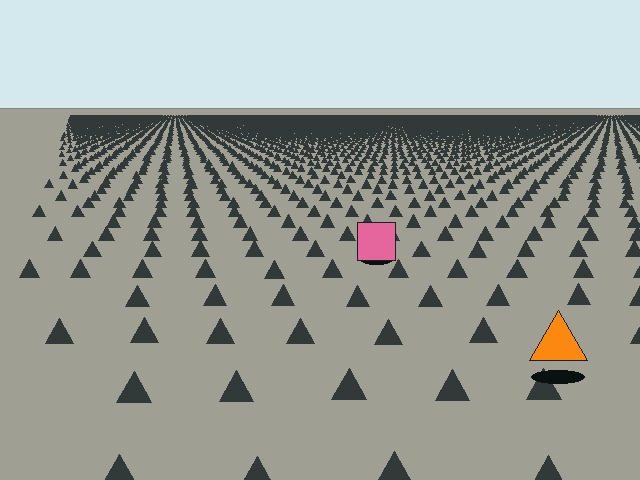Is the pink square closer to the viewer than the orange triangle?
No. The orange triangle is closer — you can tell from the texture gradient: the ground texture is coarser near it.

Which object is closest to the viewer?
The orange triangle is closest. The texture marks near it are larger and more spread out.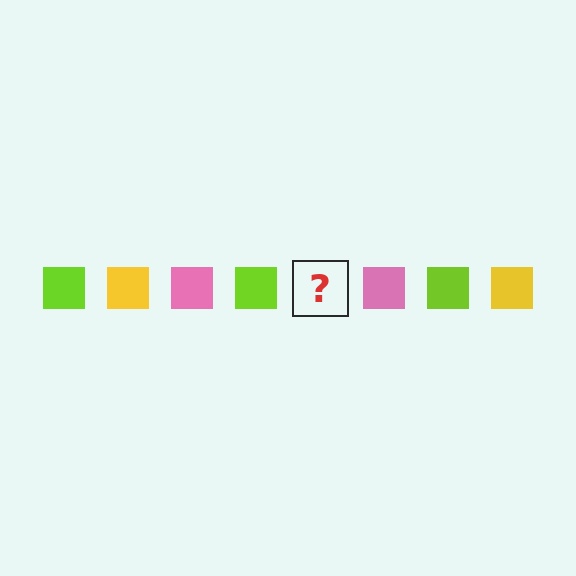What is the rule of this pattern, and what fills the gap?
The rule is that the pattern cycles through lime, yellow, pink squares. The gap should be filled with a yellow square.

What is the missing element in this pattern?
The missing element is a yellow square.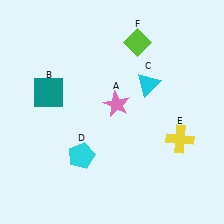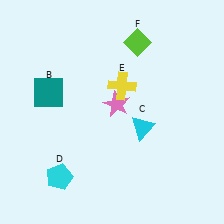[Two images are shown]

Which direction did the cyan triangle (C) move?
The cyan triangle (C) moved down.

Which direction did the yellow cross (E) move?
The yellow cross (E) moved left.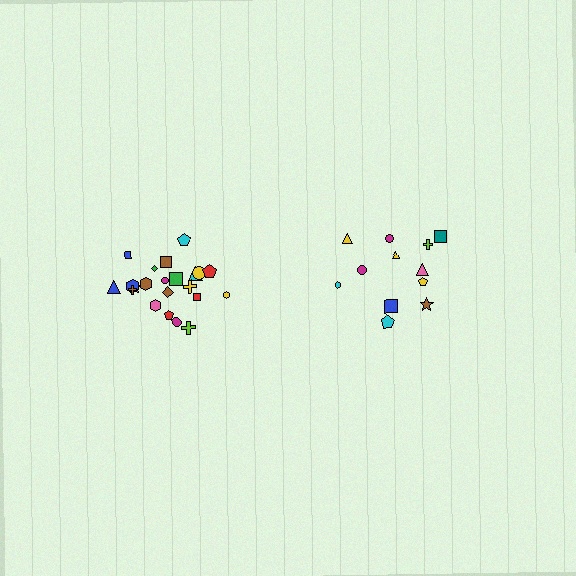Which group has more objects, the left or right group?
The left group.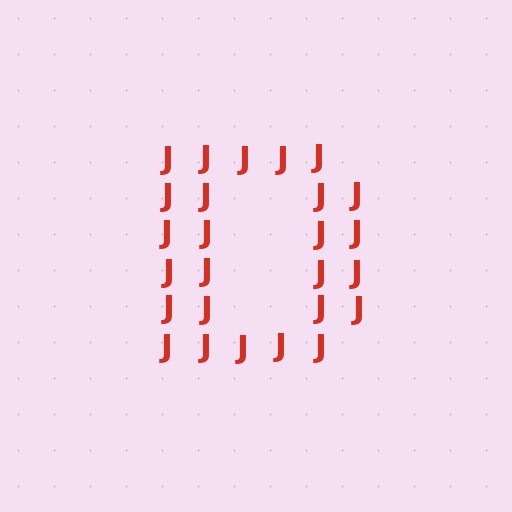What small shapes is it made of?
It is made of small letter J's.